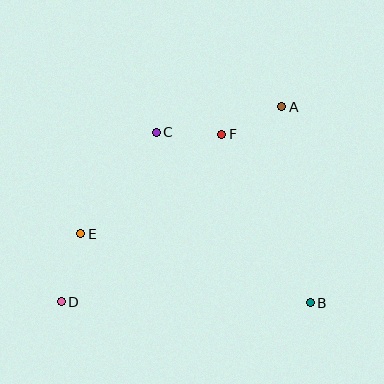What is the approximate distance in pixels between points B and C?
The distance between B and C is approximately 230 pixels.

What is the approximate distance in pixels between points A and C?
The distance between A and C is approximately 128 pixels.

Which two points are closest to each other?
Points C and F are closest to each other.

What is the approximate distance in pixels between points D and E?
The distance between D and E is approximately 71 pixels.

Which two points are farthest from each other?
Points A and D are farthest from each other.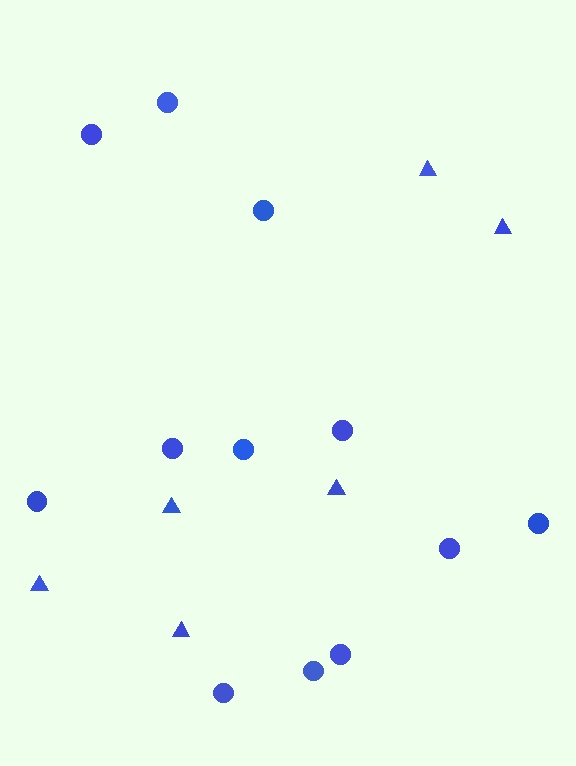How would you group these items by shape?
There are 2 groups: one group of triangles (6) and one group of circles (12).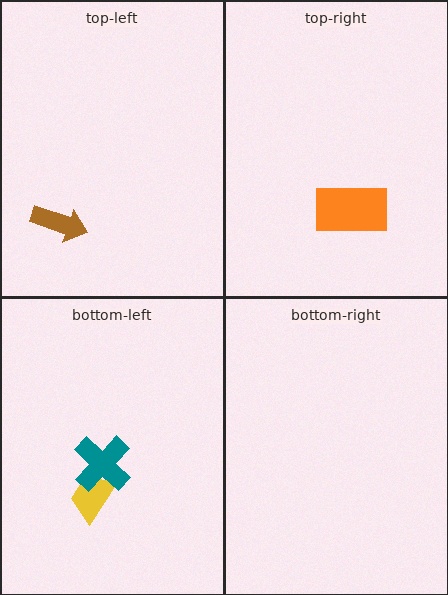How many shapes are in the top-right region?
1.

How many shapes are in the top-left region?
1.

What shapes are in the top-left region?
The brown arrow.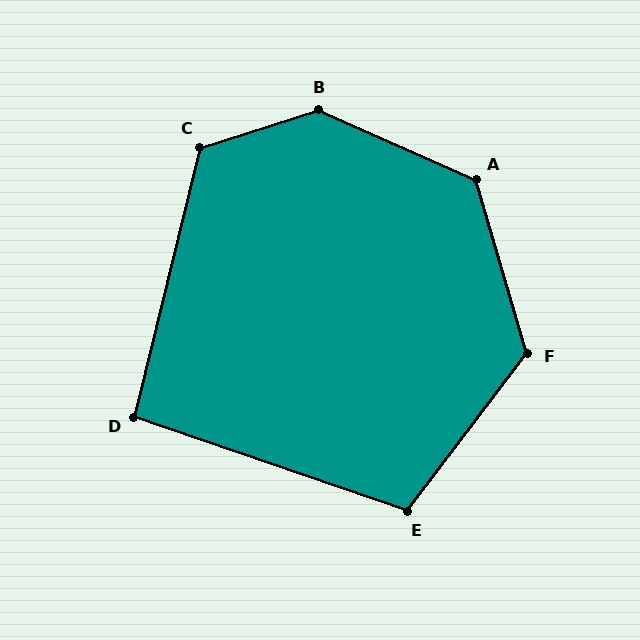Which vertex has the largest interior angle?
B, at approximately 138 degrees.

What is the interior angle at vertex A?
Approximately 130 degrees (obtuse).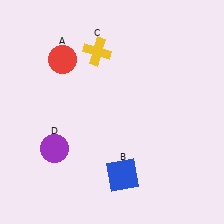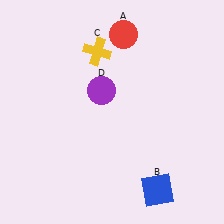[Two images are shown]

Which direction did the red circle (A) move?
The red circle (A) moved right.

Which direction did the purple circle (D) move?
The purple circle (D) moved up.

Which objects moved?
The objects that moved are: the red circle (A), the blue square (B), the purple circle (D).